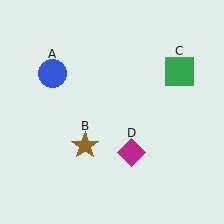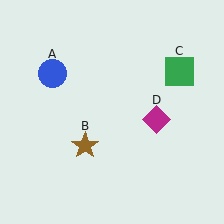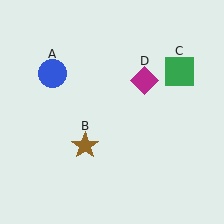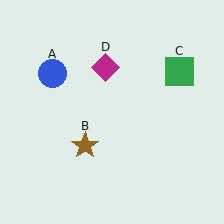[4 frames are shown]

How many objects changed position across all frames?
1 object changed position: magenta diamond (object D).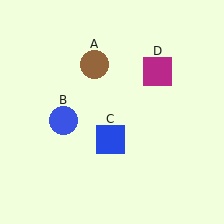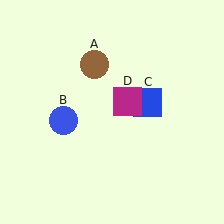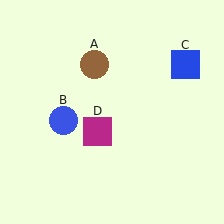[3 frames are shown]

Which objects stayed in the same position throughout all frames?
Brown circle (object A) and blue circle (object B) remained stationary.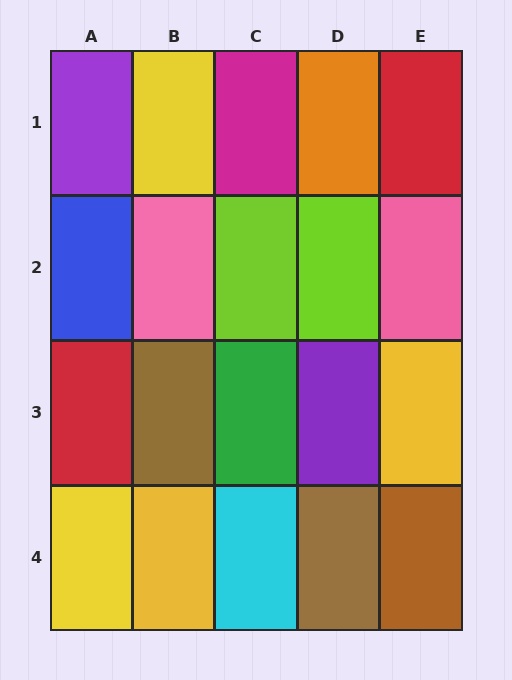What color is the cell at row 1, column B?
Yellow.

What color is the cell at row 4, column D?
Brown.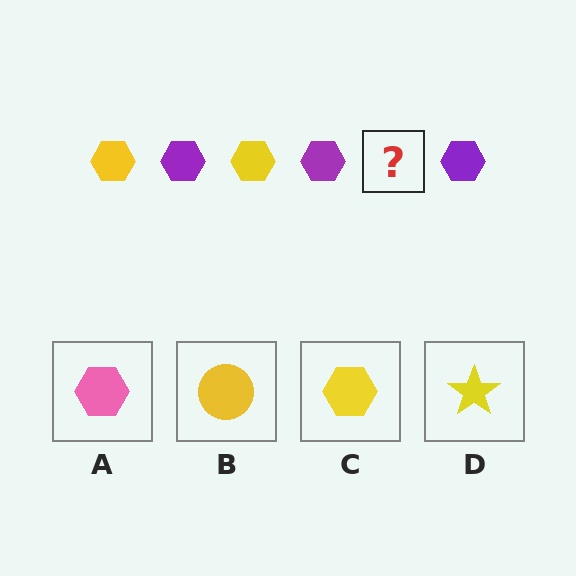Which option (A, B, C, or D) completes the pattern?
C.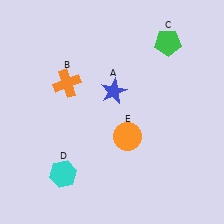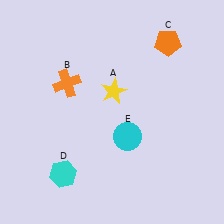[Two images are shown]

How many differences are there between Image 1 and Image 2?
There are 3 differences between the two images.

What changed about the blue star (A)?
In Image 1, A is blue. In Image 2, it changed to yellow.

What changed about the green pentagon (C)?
In Image 1, C is green. In Image 2, it changed to orange.